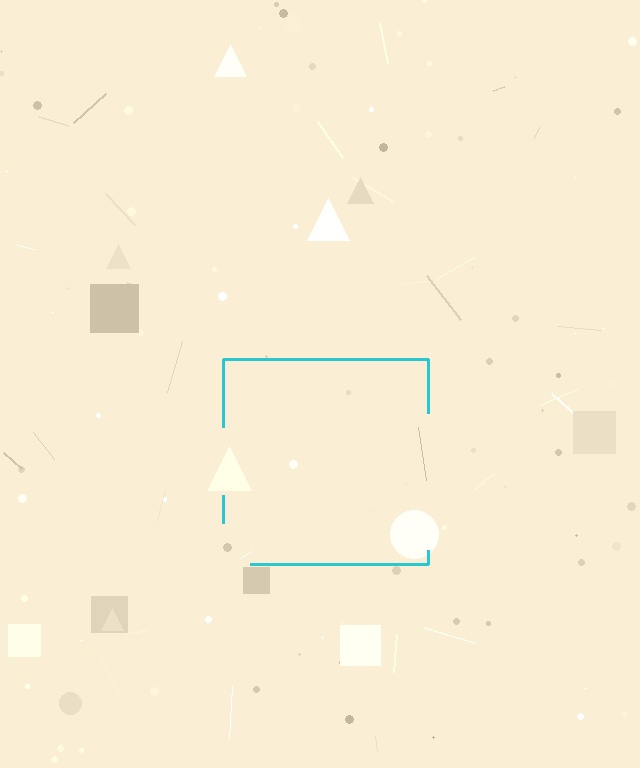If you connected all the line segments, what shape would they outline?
They would outline a square.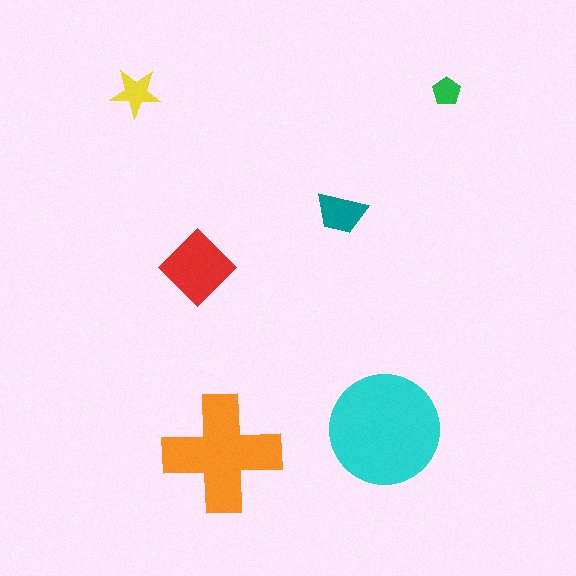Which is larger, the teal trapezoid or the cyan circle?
The cyan circle.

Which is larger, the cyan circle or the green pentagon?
The cyan circle.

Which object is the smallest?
The green pentagon.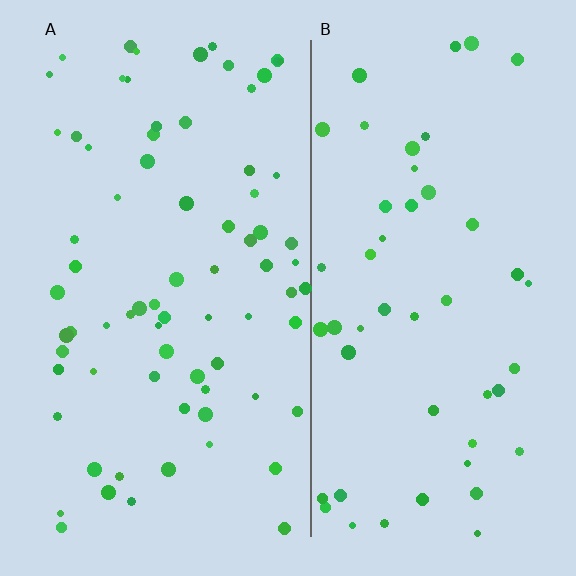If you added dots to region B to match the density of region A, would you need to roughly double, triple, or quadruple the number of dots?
Approximately double.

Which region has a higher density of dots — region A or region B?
A (the left).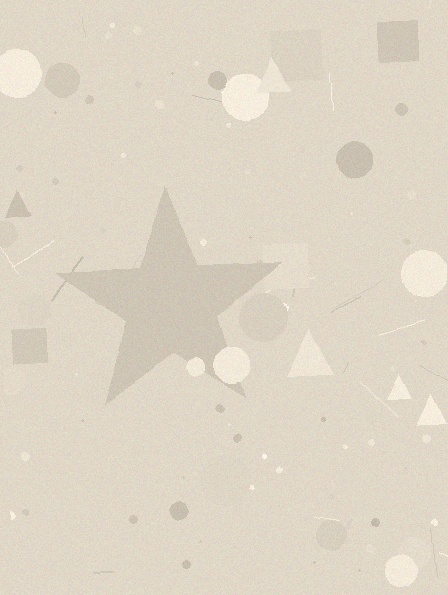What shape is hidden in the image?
A star is hidden in the image.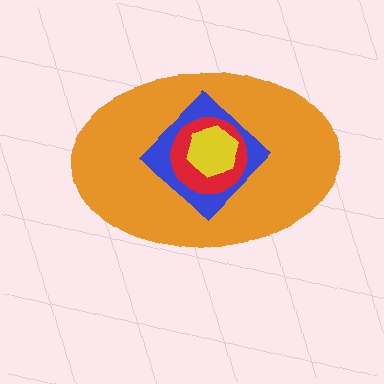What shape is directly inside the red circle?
The yellow hexagon.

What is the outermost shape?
The orange ellipse.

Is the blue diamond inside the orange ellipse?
Yes.